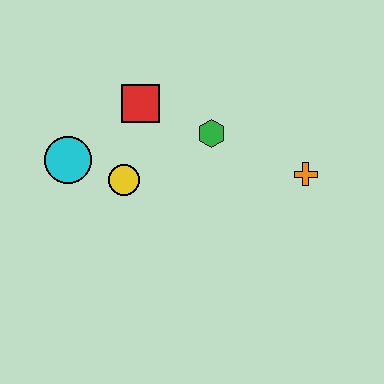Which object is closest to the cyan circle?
The yellow circle is closest to the cyan circle.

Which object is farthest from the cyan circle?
The orange cross is farthest from the cyan circle.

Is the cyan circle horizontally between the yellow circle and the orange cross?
No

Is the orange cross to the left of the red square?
No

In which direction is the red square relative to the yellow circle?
The red square is above the yellow circle.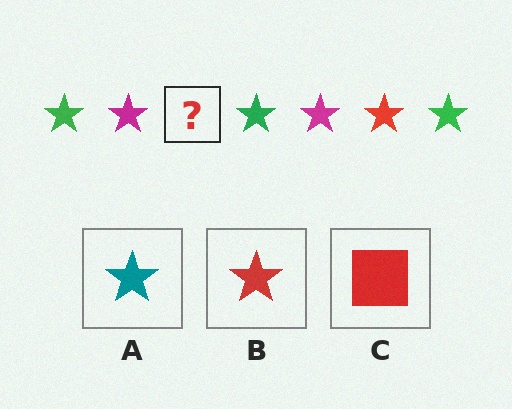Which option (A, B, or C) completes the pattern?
B.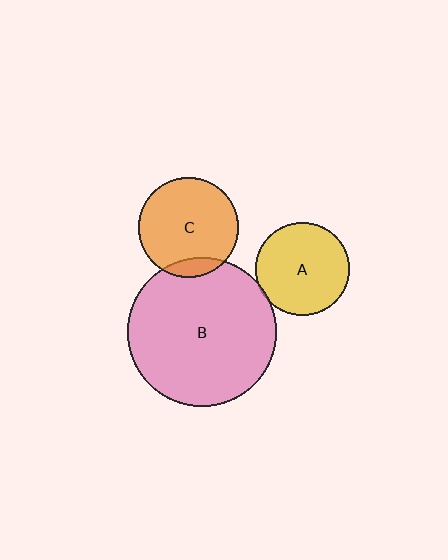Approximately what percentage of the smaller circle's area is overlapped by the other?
Approximately 10%.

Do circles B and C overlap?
Yes.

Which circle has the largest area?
Circle B (pink).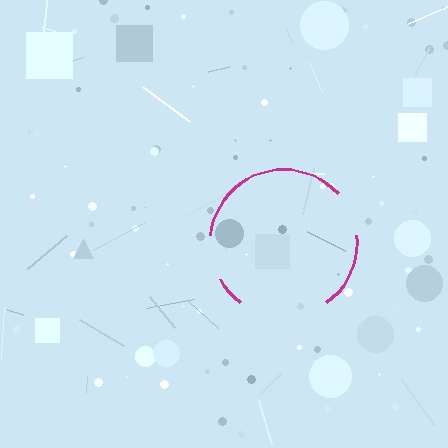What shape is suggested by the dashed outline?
The dashed outline suggests a circle.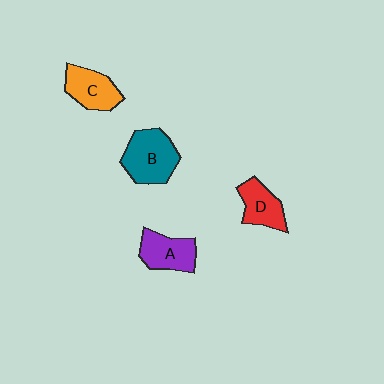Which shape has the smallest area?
Shape D (red).